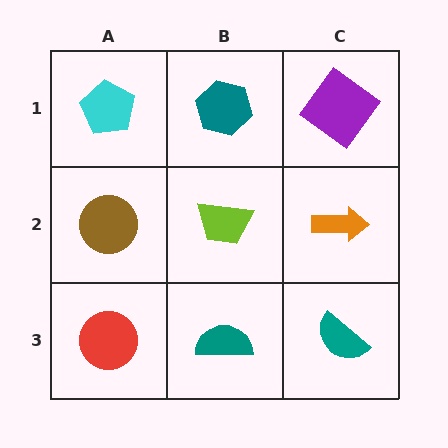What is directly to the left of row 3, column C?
A teal semicircle.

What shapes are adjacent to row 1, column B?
A lime trapezoid (row 2, column B), a cyan pentagon (row 1, column A), a purple diamond (row 1, column C).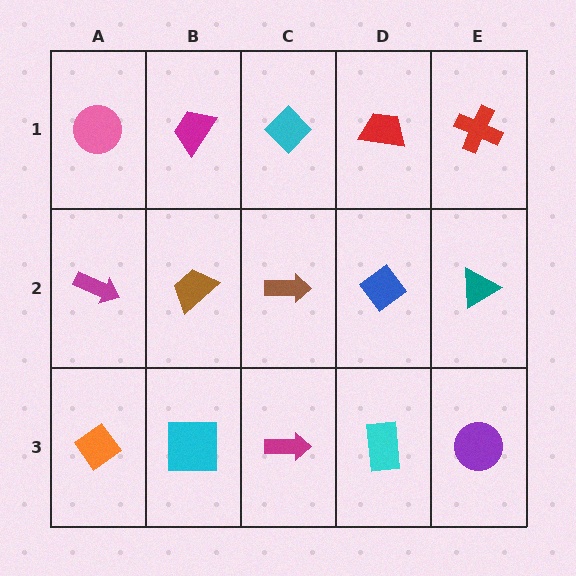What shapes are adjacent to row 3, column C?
A brown arrow (row 2, column C), a cyan square (row 3, column B), a cyan rectangle (row 3, column D).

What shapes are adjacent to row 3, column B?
A brown trapezoid (row 2, column B), an orange diamond (row 3, column A), a magenta arrow (row 3, column C).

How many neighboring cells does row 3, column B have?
3.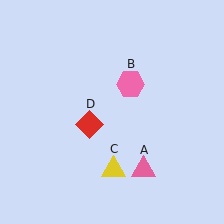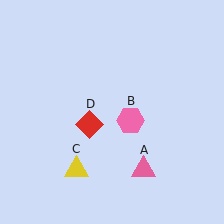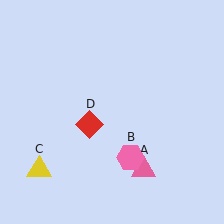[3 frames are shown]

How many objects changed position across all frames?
2 objects changed position: pink hexagon (object B), yellow triangle (object C).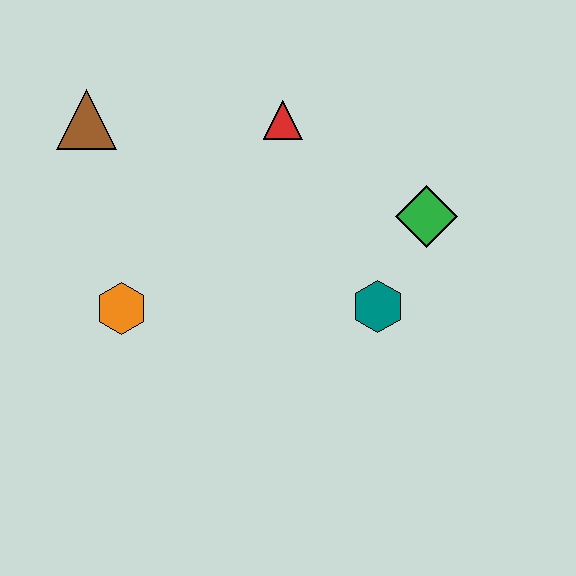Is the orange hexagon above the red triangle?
No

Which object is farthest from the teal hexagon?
The brown triangle is farthest from the teal hexagon.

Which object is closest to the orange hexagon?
The brown triangle is closest to the orange hexagon.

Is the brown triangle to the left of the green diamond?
Yes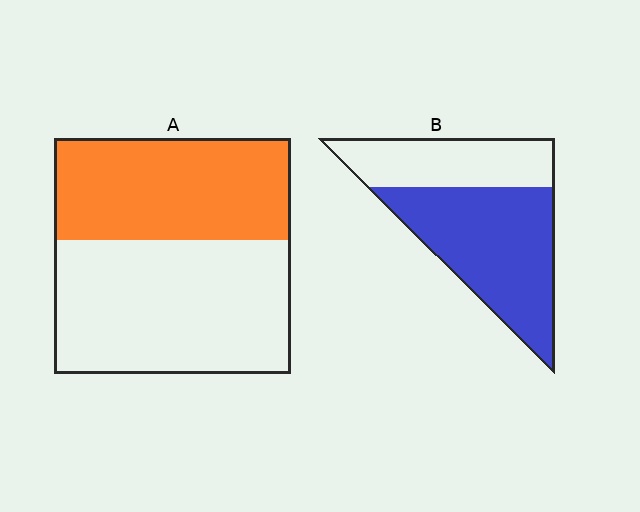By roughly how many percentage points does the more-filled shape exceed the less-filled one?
By roughly 20 percentage points (B over A).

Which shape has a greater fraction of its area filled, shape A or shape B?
Shape B.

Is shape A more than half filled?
No.